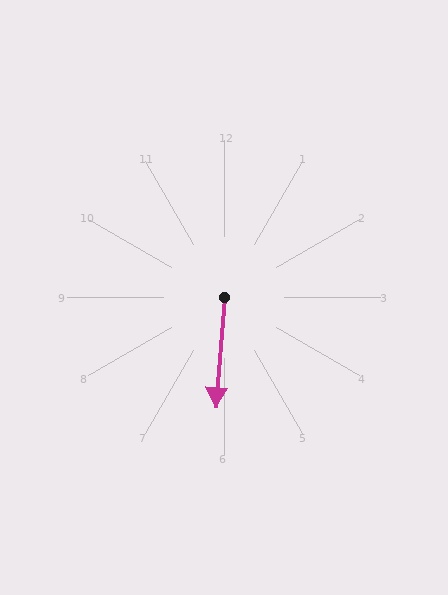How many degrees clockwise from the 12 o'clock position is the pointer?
Approximately 185 degrees.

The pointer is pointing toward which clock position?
Roughly 6 o'clock.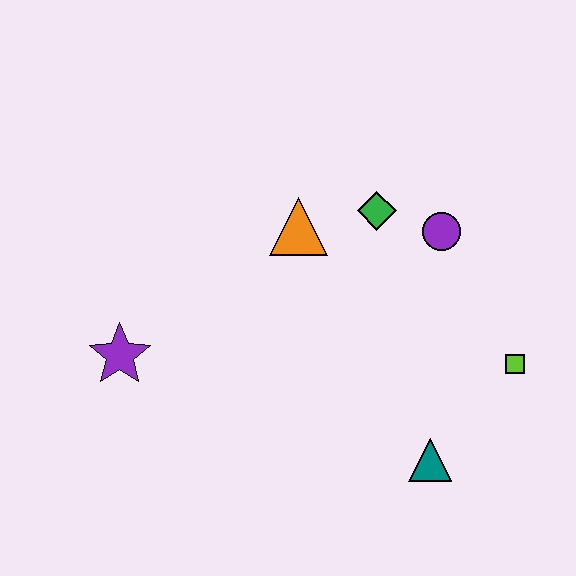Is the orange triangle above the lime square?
Yes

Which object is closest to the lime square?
The teal triangle is closest to the lime square.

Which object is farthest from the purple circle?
The purple star is farthest from the purple circle.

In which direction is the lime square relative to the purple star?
The lime square is to the right of the purple star.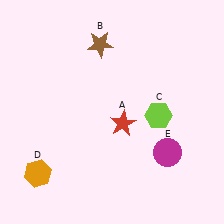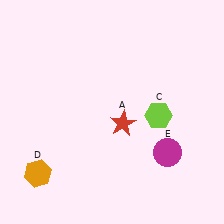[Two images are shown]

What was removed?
The brown star (B) was removed in Image 2.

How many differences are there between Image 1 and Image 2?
There is 1 difference between the two images.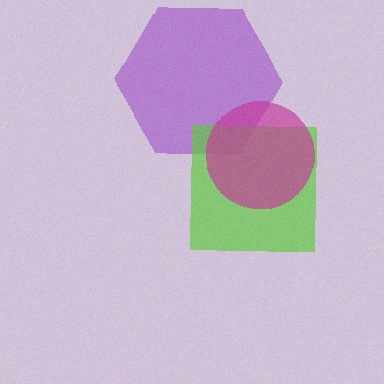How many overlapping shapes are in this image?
There are 3 overlapping shapes in the image.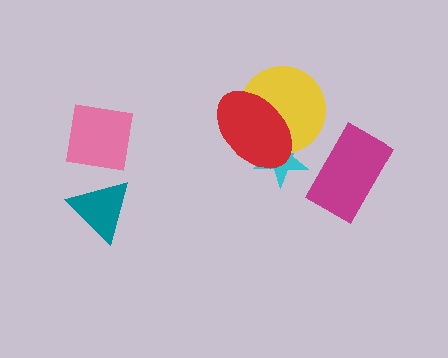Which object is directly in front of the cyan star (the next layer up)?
The yellow circle is directly in front of the cyan star.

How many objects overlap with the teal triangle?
0 objects overlap with the teal triangle.